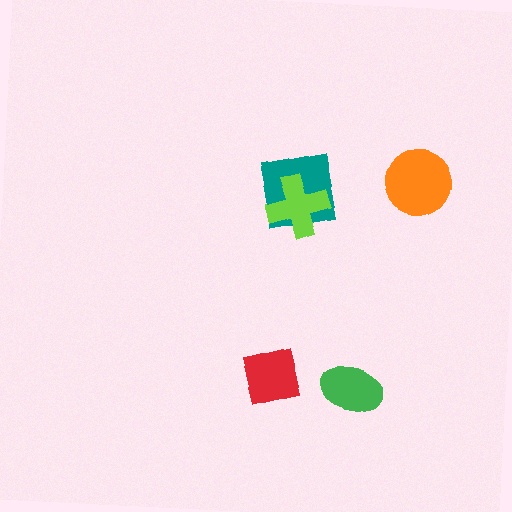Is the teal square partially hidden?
Yes, it is partially covered by another shape.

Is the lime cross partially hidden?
No, no other shape covers it.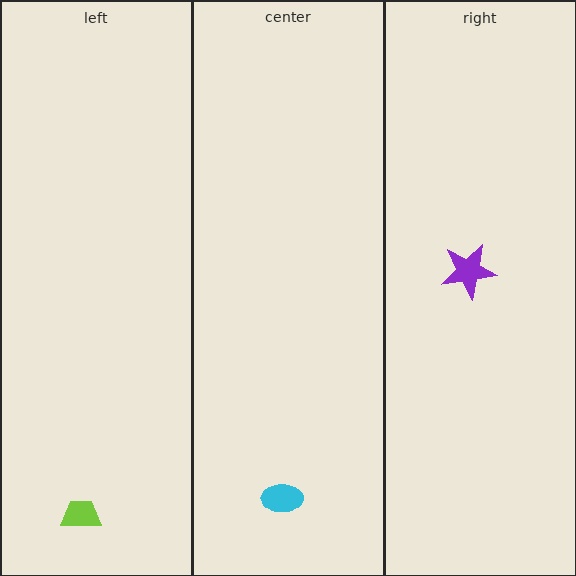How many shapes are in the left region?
1.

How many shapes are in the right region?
1.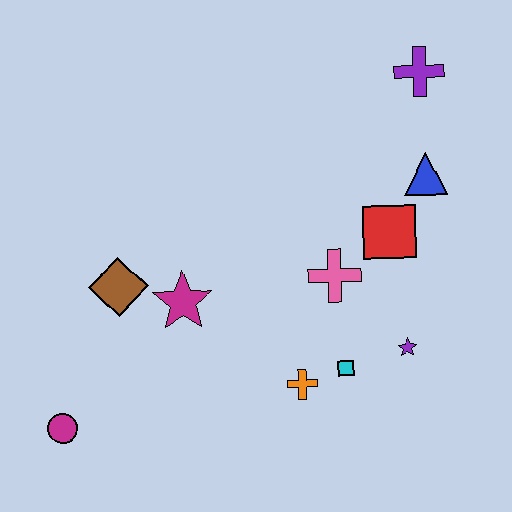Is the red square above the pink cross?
Yes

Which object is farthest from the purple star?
The magenta circle is farthest from the purple star.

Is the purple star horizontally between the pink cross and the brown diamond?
No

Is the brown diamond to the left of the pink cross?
Yes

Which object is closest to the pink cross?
The red square is closest to the pink cross.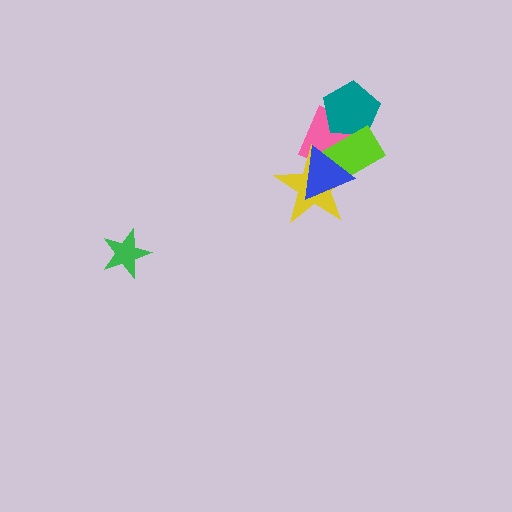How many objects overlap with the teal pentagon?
2 objects overlap with the teal pentagon.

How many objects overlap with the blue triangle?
3 objects overlap with the blue triangle.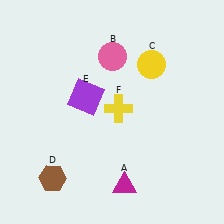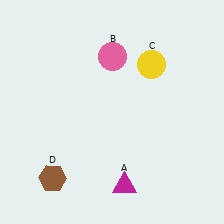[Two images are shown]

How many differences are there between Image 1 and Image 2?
There are 2 differences between the two images.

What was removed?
The purple square (E), the yellow cross (F) were removed in Image 2.